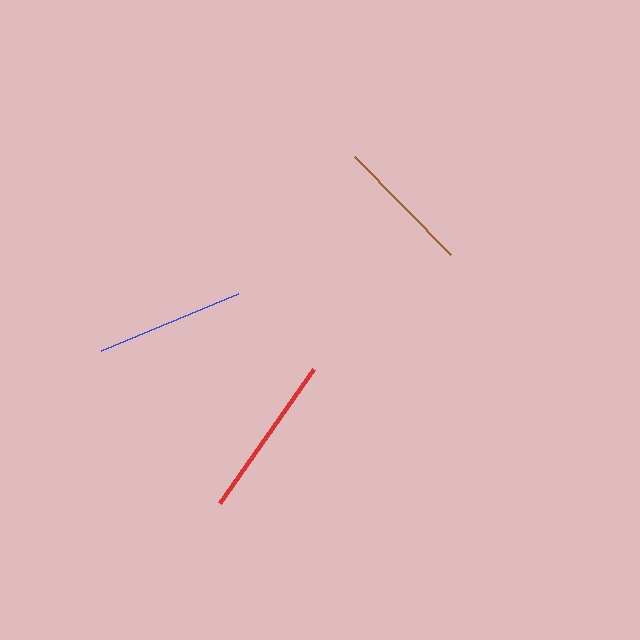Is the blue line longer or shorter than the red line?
The red line is longer than the blue line.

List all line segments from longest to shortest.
From longest to shortest: red, blue, brown.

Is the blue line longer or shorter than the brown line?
The blue line is longer than the brown line.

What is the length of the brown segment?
The brown segment is approximately 137 pixels long.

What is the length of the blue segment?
The blue segment is approximately 148 pixels long.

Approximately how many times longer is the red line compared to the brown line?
The red line is approximately 1.2 times the length of the brown line.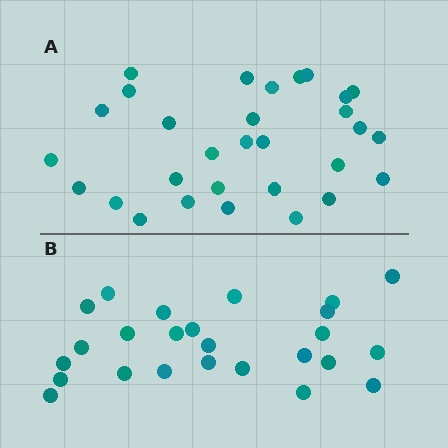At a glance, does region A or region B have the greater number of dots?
Region A (the top region) has more dots.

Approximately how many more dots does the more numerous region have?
Region A has about 5 more dots than region B.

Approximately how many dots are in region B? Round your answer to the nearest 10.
About 20 dots. (The exact count is 25, which rounds to 20.)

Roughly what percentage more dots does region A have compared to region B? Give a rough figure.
About 20% more.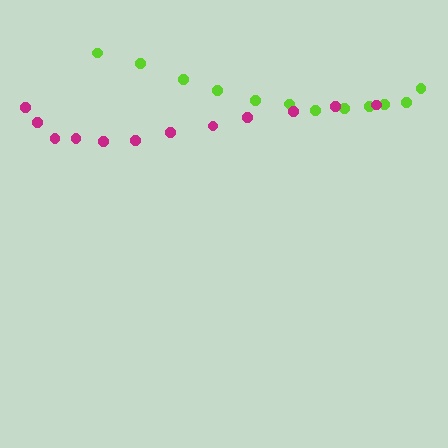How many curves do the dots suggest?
There are 2 distinct paths.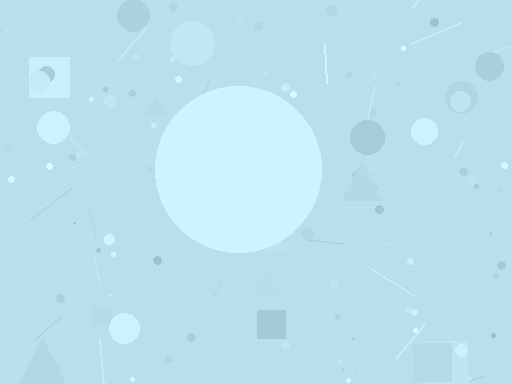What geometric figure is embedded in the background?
A circle is embedded in the background.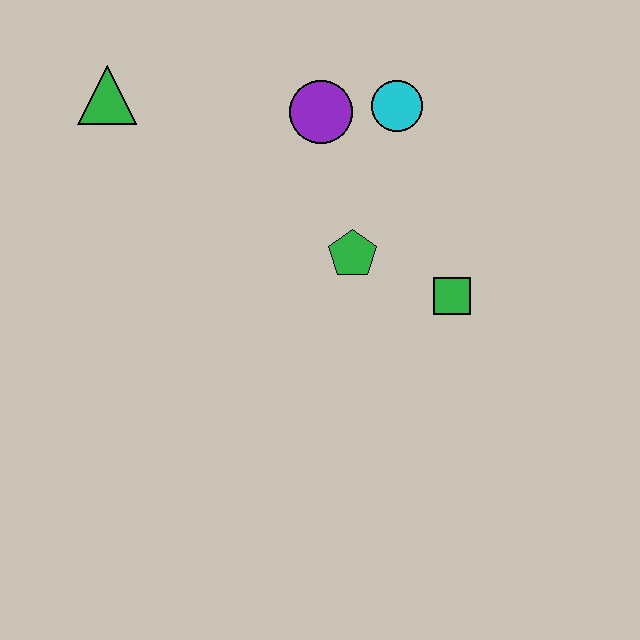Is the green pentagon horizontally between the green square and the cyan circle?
No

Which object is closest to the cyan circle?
The purple circle is closest to the cyan circle.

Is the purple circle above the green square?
Yes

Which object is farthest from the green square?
The green triangle is farthest from the green square.